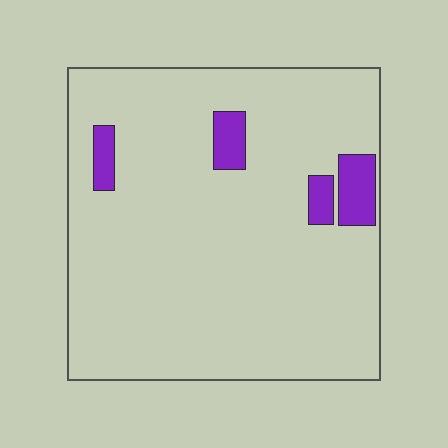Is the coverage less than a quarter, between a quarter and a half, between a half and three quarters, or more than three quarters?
Less than a quarter.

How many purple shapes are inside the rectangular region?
4.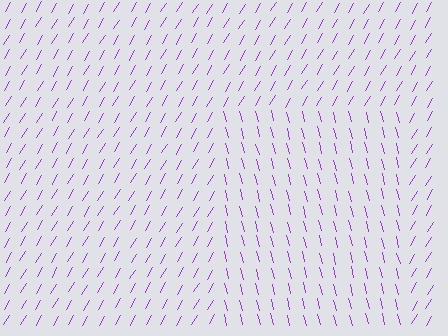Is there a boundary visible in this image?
Yes, there is a texture boundary formed by a change in line orientation.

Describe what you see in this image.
The image is filled with small purple line segments. A rectangle region in the image has lines oriented differently from the surrounding lines, creating a visible texture boundary.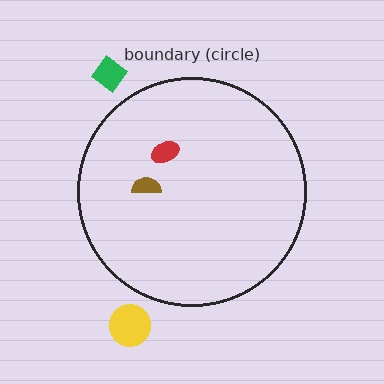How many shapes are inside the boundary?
2 inside, 2 outside.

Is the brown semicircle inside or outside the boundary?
Inside.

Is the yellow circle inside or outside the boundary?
Outside.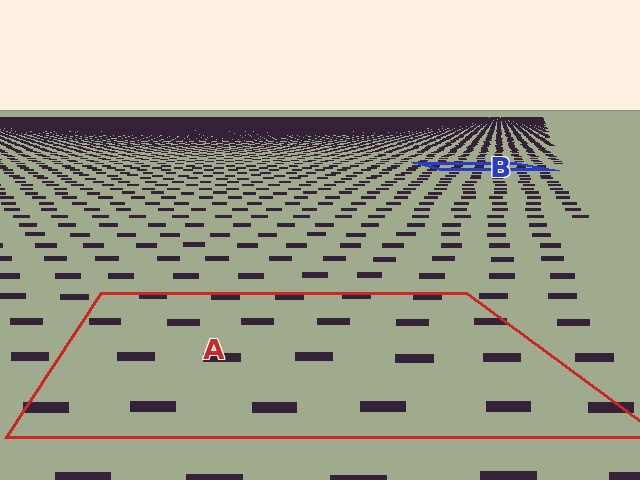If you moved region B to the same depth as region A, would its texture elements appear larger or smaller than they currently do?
They would appear larger. At a closer depth, the same texture elements are projected at a bigger on-screen size.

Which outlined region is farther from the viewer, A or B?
Region B is farther from the viewer — the texture elements inside it appear smaller and more densely packed.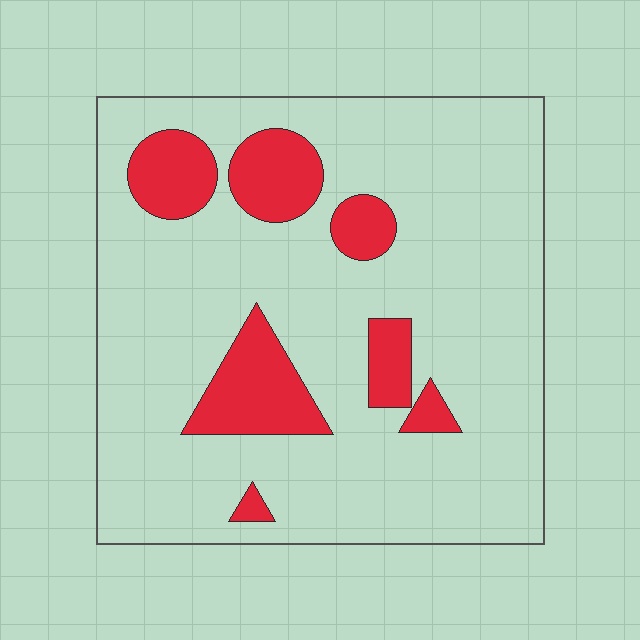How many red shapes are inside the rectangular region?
7.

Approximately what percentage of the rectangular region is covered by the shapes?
Approximately 15%.